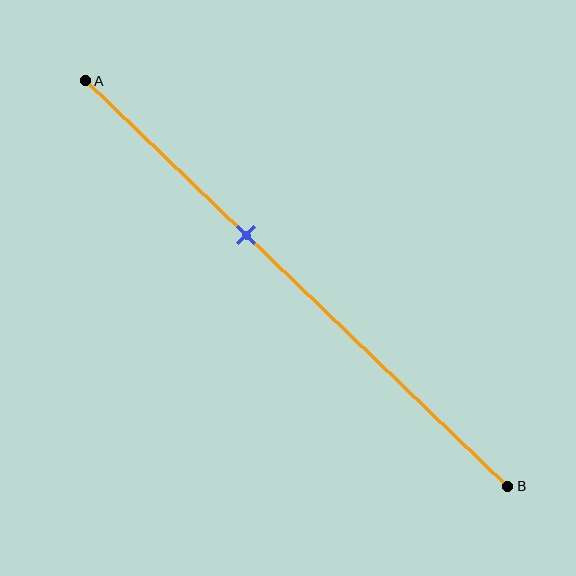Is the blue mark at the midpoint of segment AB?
No, the mark is at about 40% from A, not at the 50% midpoint.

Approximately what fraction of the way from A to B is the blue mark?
The blue mark is approximately 40% of the way from A to B.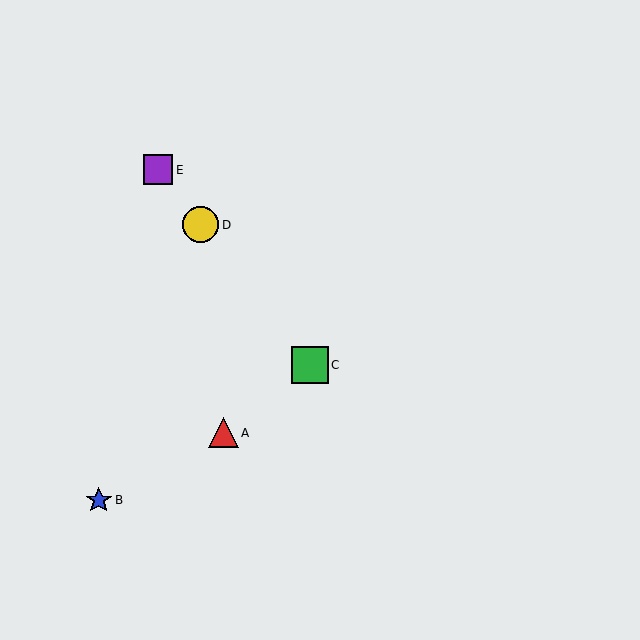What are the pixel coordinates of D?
Object D is at (201, 225).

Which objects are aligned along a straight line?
Objects C, D, E are aligned along a straight line.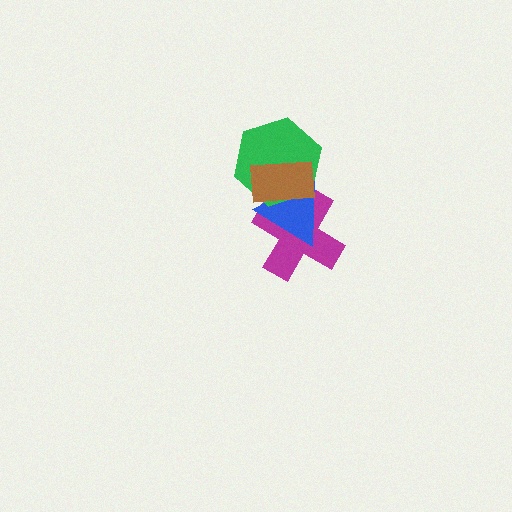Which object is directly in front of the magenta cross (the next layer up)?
The blue triangle is directly in front of the magenta cross.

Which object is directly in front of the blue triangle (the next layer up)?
The green hexagon is directly in front of the blue triangle.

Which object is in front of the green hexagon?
The brown rectangle is in front of the green hexagon.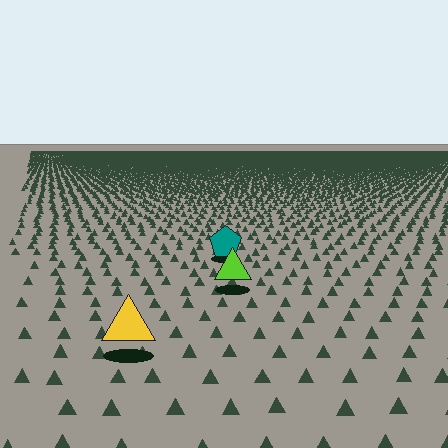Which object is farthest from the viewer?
The teal pentagon is farthest from the viewer. It appears smaller and the ground texture around it is denser.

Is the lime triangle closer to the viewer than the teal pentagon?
Yes. The lime triangle is closer — you can tell from the texture gradient: the ground texture is coarser near it.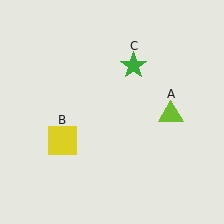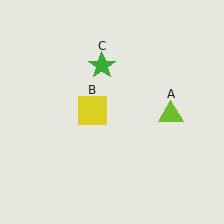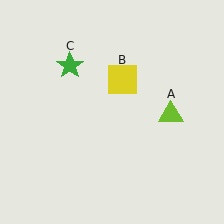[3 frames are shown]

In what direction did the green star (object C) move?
The green star (object C) moved left.